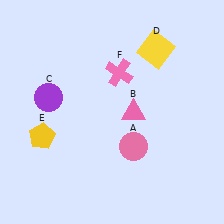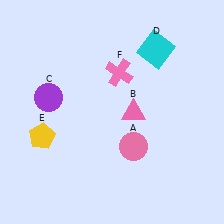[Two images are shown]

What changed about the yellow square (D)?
In Image 1, D is yellow. In Image 2, it changed to cyan.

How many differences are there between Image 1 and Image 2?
There is 1 difference between the two images.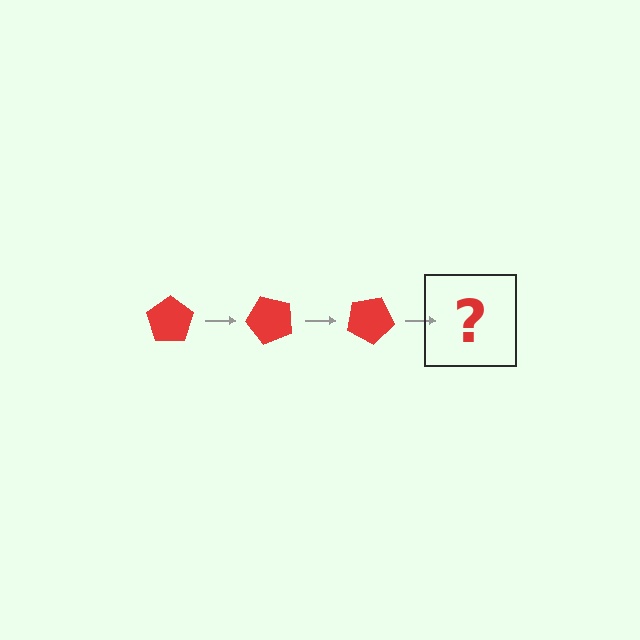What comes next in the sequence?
The next element should be a red pentagon rotated 150 degrees.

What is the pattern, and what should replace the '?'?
The pattern is that the pentagon rotates 50 degrees each step. The '?' should be a red pentagon rotated 150 degrees.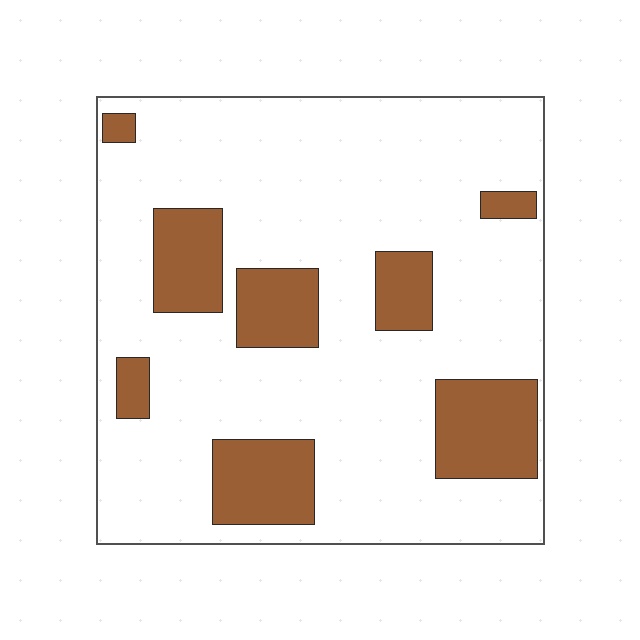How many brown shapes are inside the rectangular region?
8.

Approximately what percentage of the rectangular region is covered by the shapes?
Approximately 20%.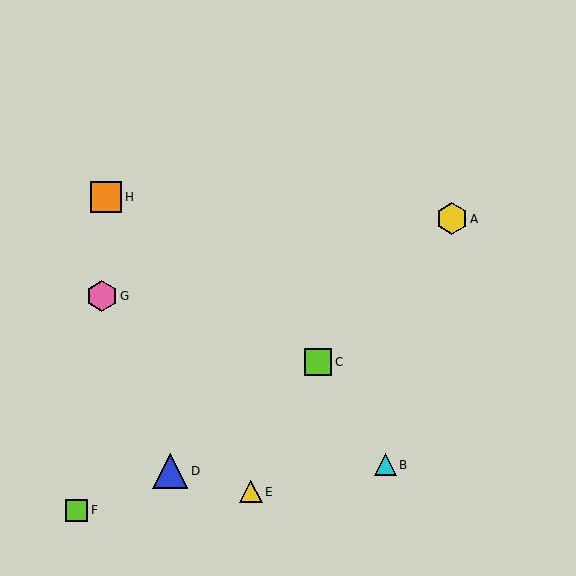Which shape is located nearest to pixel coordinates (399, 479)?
The cyan triangle (labeled B) at (385, 465) is nearest to that location.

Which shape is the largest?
The blue triangle (labeled D) is the largest.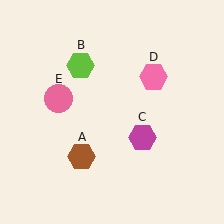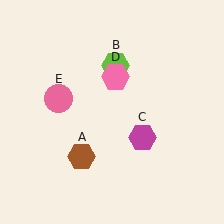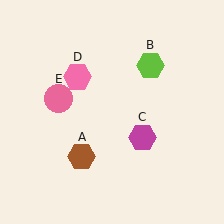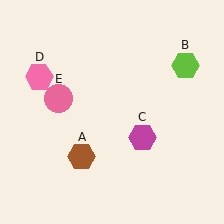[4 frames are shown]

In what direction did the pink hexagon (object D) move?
The pink hexagon (object D) moved left.